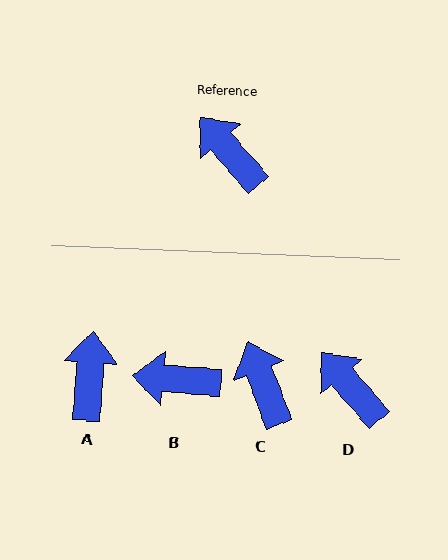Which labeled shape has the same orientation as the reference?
D.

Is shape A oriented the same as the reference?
No, it is off by about 46 degrees.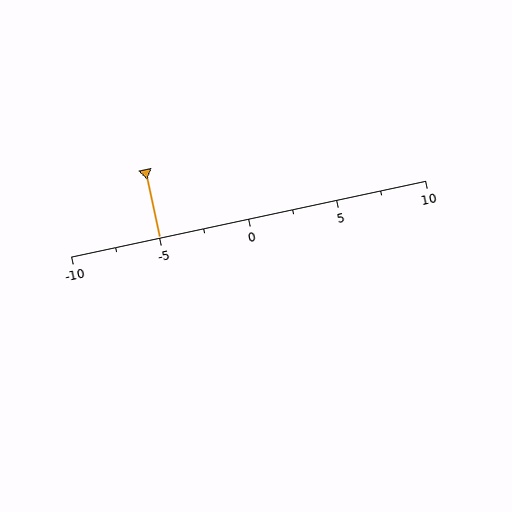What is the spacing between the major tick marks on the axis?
The major ticks are spaced 5 apart.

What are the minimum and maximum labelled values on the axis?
The axis runs from -10 to 10.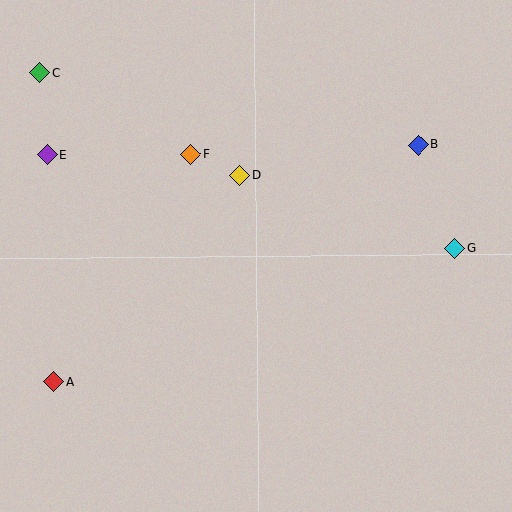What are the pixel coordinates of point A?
Point A is at (54, 381).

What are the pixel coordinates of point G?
Point G is at (455, 249).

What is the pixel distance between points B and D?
The distance between B and D is 181 pixels.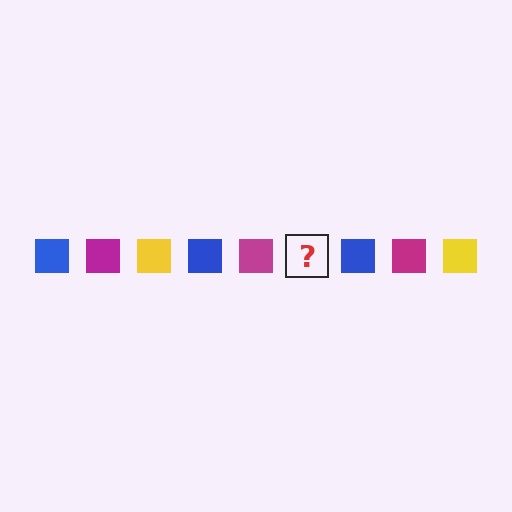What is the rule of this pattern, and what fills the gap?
The rule is that the pattern cycles through blue, magenta, yellow squares. The gap should be filled with a yellow square.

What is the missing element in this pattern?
The missing element is a yellow square.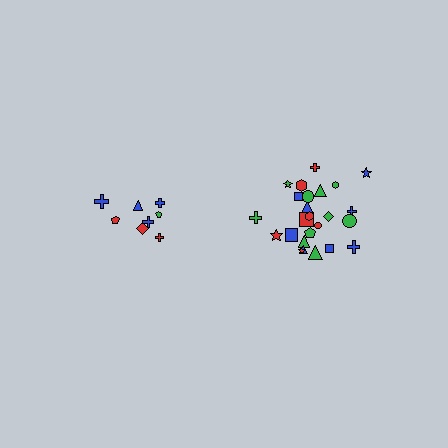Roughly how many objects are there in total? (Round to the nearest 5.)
Roughly 35 objects in total.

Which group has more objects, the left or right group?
The right group.